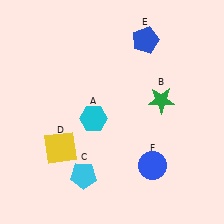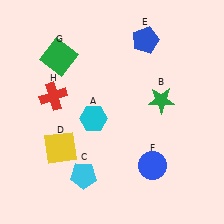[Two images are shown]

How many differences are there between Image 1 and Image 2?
There are 2 differences between the two images.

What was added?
A green square (G), a red cross (H) were added in Image 2.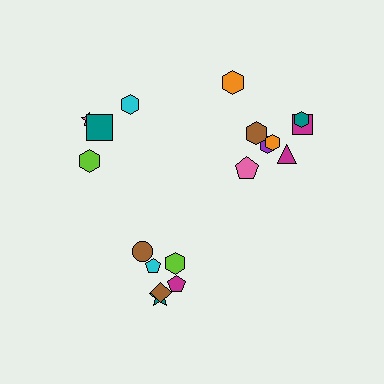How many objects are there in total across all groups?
There are 18 objects.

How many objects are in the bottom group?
There are 6 objects.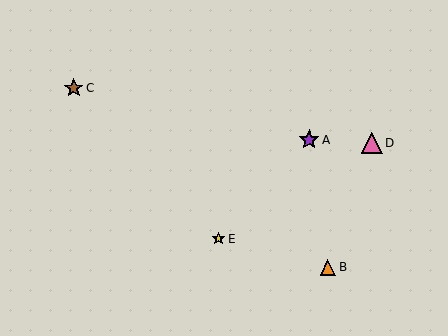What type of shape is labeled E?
Shape E is a yellow star.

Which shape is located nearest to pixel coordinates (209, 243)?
The yellow star (labeled E) at (218, 239) is nearest to that location.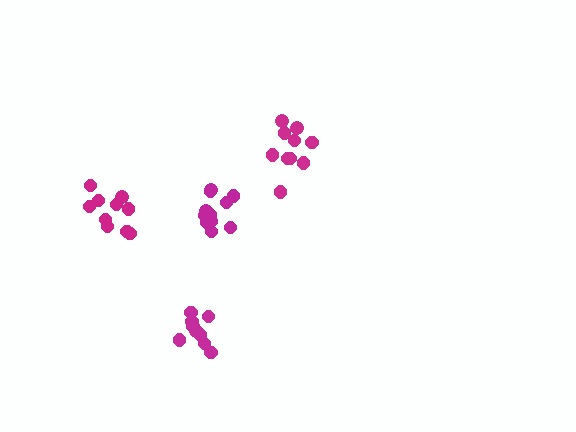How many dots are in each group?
Group 1: 10 dots, Group 2: 12 dots, Group 3: 9 dots, Group 4: 11 dots (42 total).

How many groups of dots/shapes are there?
There are 4 groups.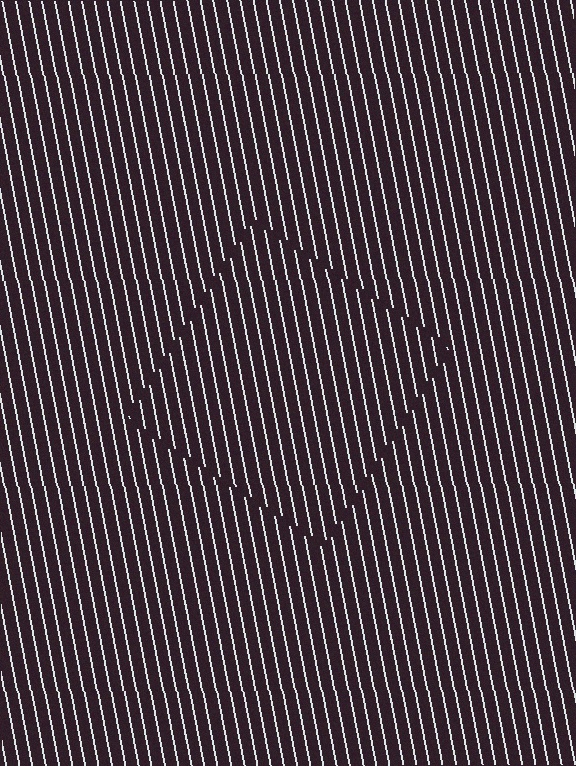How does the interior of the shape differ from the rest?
The interior of the shape contains the same grating, shifted by half a period — the contour is defined by the phase discontinuity where line-ends from the inner and outer gratings abut.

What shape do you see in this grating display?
An illusory square. The interior of the shape contains the same grating, shifted by half a period — the contour is defined by the phase discontinuity where line-ends from the inner and outer gratings abut.